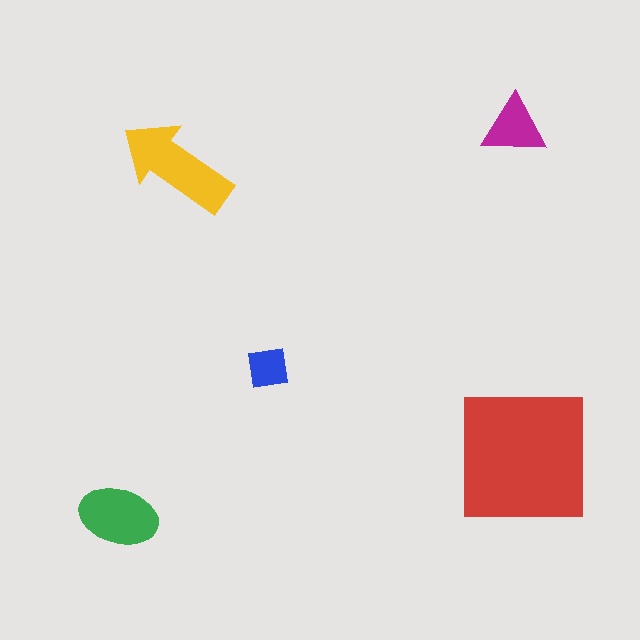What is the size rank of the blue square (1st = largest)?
5th.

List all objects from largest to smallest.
The red square, the yellow arrow, the green ellipse, the magenta triangle, the blue square.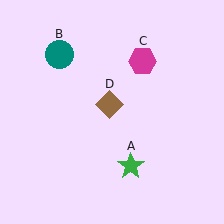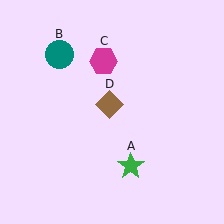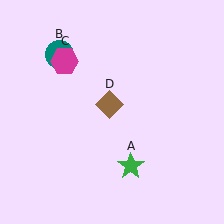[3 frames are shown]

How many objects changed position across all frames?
1 object changed position: magenta hexagon (object C).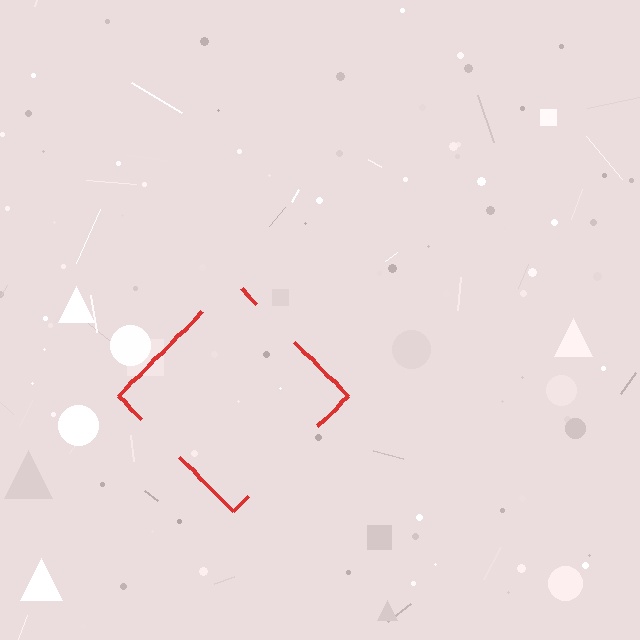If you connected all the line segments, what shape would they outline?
They would outline a diamond.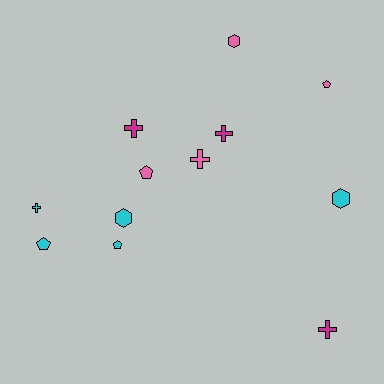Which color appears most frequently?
Cyan, with 5 objects.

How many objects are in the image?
There are 12 objects.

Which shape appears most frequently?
Cross, with 5 objects.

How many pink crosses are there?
There is 1 pink cross.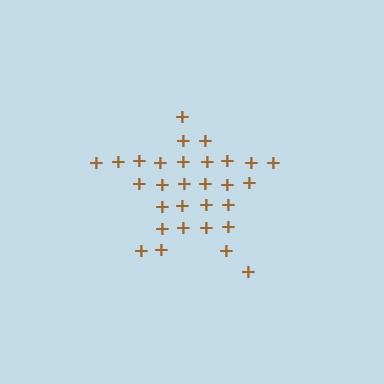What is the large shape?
The large shape is a star.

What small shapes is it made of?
It is made of small plus signs.